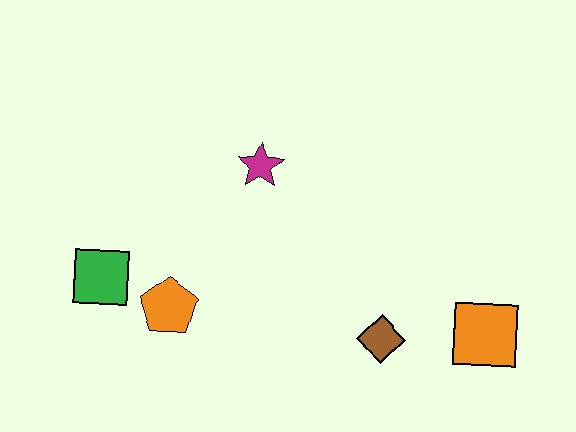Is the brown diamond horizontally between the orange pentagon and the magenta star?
No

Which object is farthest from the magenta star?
The orange square is farthest from the magenta star.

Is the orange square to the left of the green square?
No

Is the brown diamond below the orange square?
Yes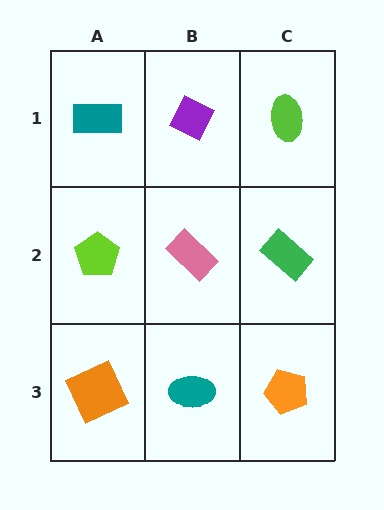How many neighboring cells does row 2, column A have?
3.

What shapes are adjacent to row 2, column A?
A teal rectangle (row 1, column A), an orange square (row 3, column A), a pink rectangle (row 2, column B).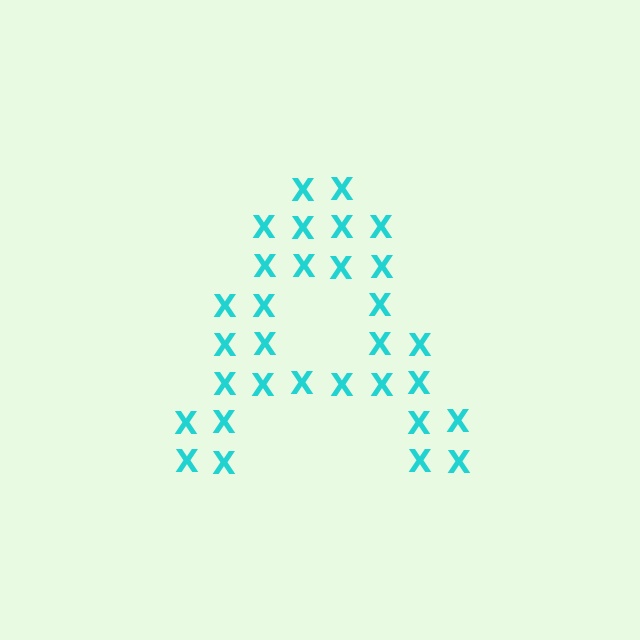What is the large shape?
The large shape is the letter A.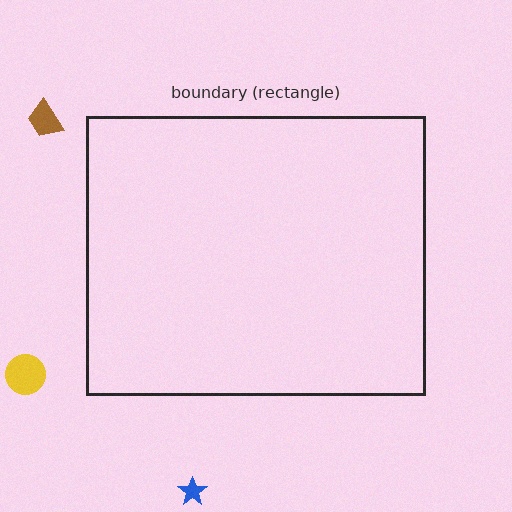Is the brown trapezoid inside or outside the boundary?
Outside.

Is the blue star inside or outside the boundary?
Outside.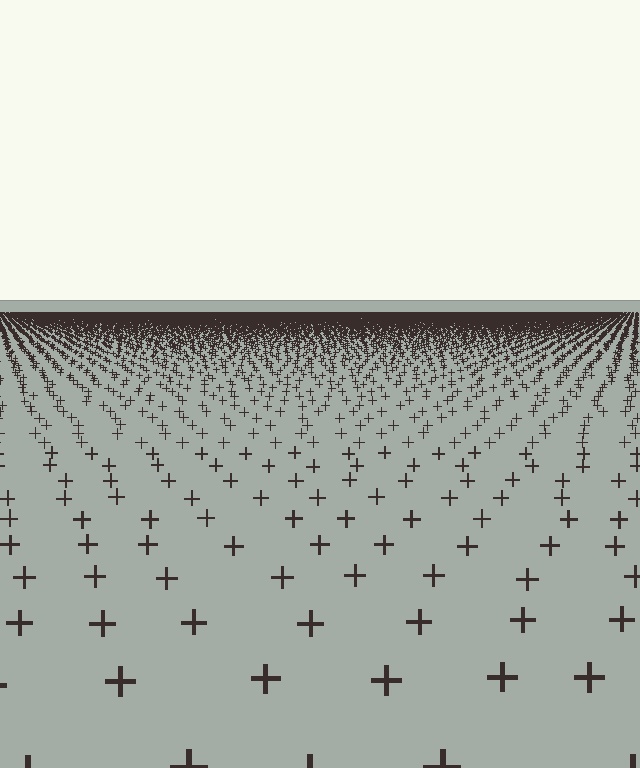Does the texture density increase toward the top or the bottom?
Density increases toward the top.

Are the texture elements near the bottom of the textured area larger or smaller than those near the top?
Larger. Near the bottom, elements are closer to the viewer and appear at a bigger on-screen size.